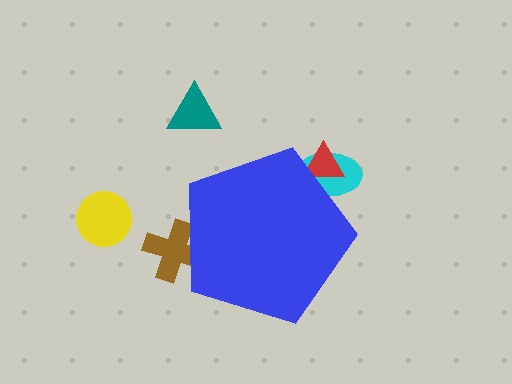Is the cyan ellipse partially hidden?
Yes, the cyan ellipse is partially hidden behind the blue pentagon.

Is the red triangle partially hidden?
Yes, the red triangle is partially hidden behind the blue pentagon.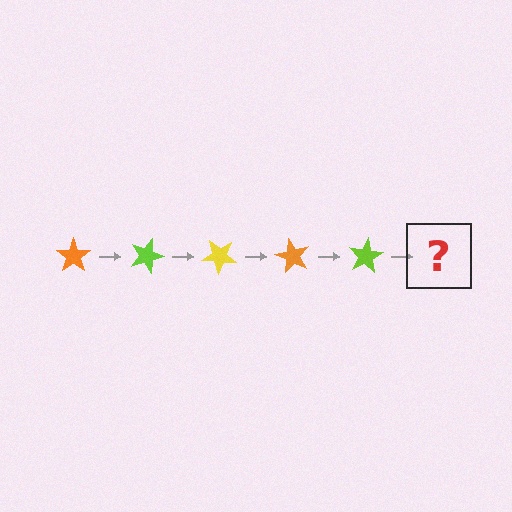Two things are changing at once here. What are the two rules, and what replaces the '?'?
The two rules are that it rotates 20 degrees each step and the color cycles through orange, lime, and yellow. The '?' should be a yellow star, rotated 100 degrees from the start.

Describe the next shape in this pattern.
It should be a yellow star, rotated 100 degrees from the start.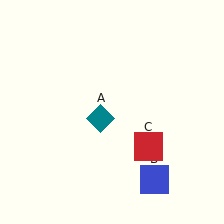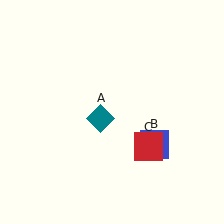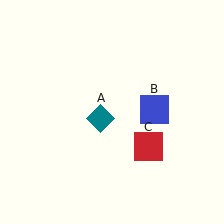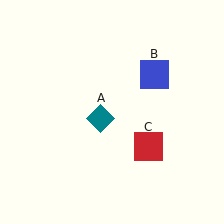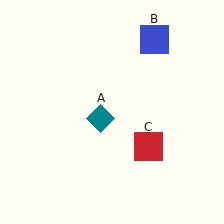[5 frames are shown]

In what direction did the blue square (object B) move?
The blue square (object B) moved up.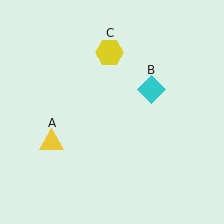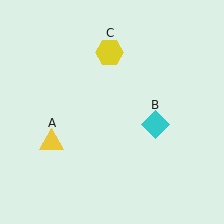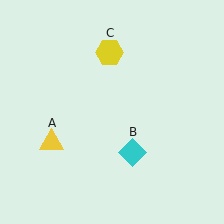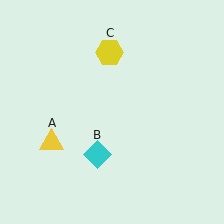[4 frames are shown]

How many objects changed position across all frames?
1 object changed position: cyan diamond (object B).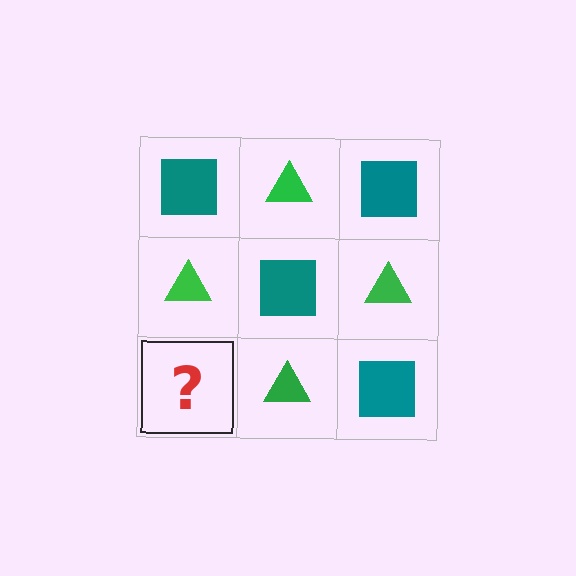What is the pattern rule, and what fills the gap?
The rule is that it alternates teal square and green triangle in a checkerboard pattern. The gap should be filled with a teal square.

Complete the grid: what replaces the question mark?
The question mark should be replaced with a teal square.